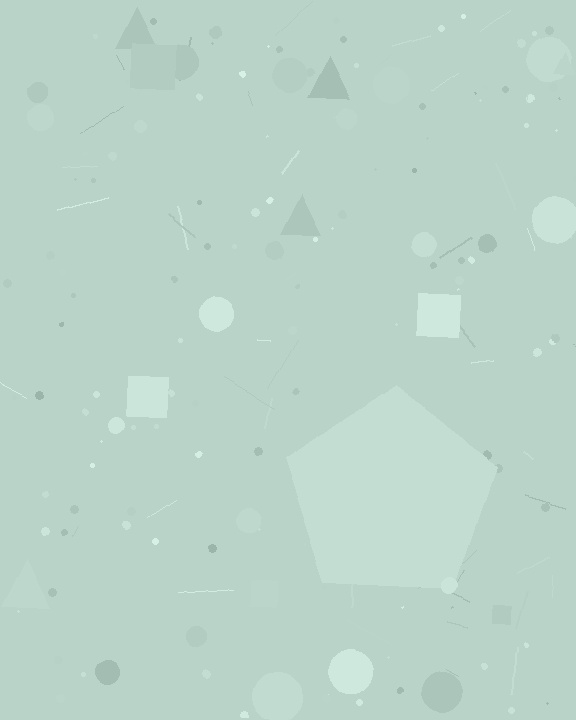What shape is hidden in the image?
A pentagon is hidden in the image.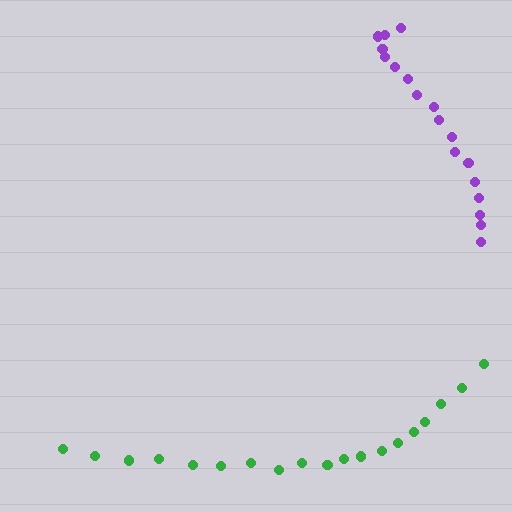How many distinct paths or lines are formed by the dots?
There are 2 distinct paths.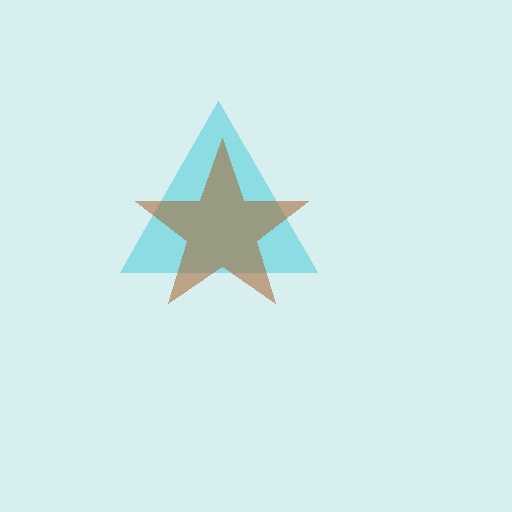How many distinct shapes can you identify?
There are 2 distinct shapes: a cyan triangle, a brown star.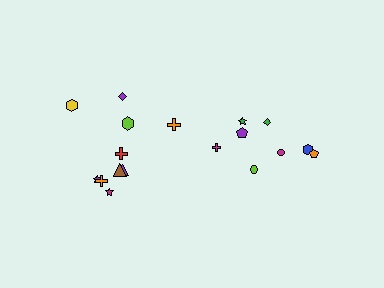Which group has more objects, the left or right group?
The left group.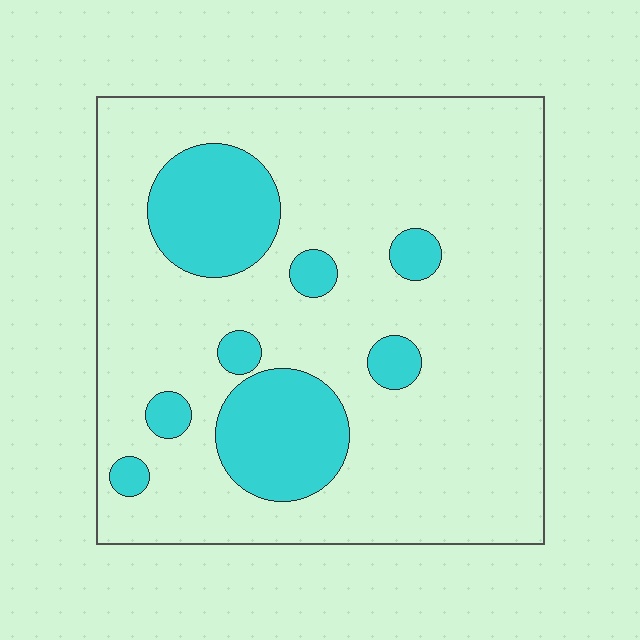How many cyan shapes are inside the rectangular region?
8.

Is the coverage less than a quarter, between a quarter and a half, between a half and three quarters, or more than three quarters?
Less than a quarter.